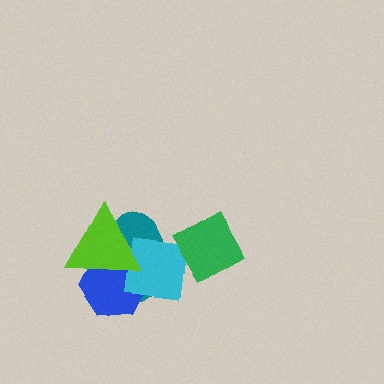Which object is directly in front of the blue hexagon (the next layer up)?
The cyan square is directly in front of the blue hexagon.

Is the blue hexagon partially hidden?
Yes, it is partially covered by another shape.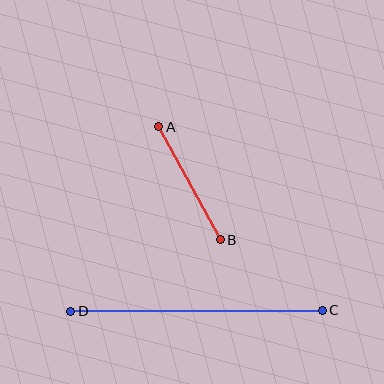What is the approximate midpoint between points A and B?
The midpoint is at approximately (190, 183) pixels.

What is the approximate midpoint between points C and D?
The midpoint is at approximately (197, 311) pixels.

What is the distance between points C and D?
The distance is approximately 251 pixels.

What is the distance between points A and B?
The distance is approximately 128 pixels.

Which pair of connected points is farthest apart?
Points C and D are farthest apart.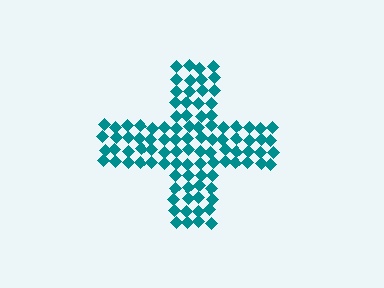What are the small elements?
The small elements are diamonds.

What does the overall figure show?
The overall figure shows a cross.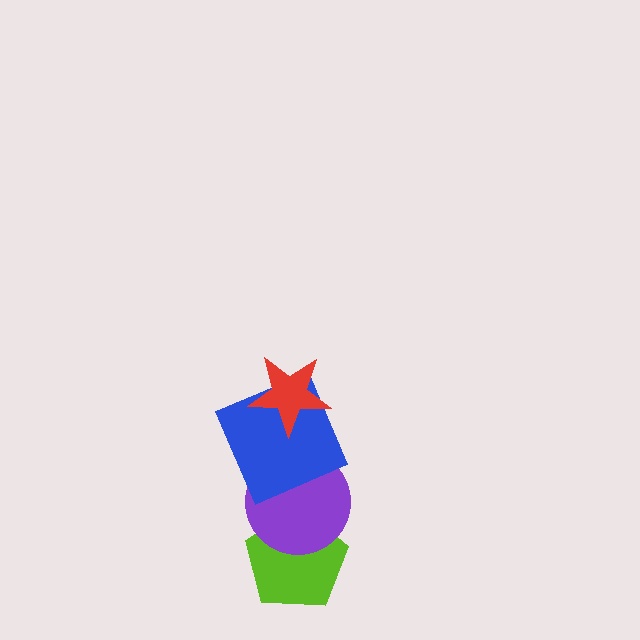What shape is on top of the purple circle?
The blue square is on top of the purple circle.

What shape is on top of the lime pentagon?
The purple circle is on top of the lime pentagon.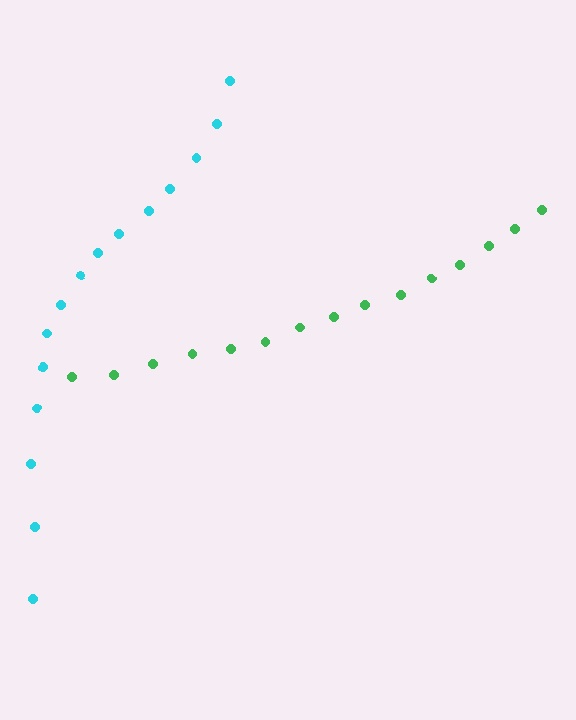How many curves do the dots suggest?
There are 2 distinct paths.